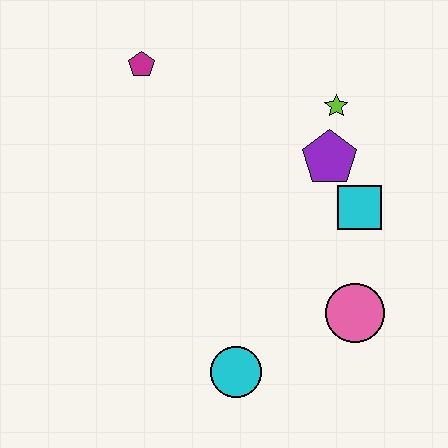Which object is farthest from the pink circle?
The magenta pentagon is farthest from the pink circle.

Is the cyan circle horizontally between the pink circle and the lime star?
No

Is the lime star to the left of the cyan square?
Yes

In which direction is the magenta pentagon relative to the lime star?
The magenta pentagon is to the left of the lime star.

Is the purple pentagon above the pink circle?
Yes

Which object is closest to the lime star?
The purple pentagon is closest to the lime star.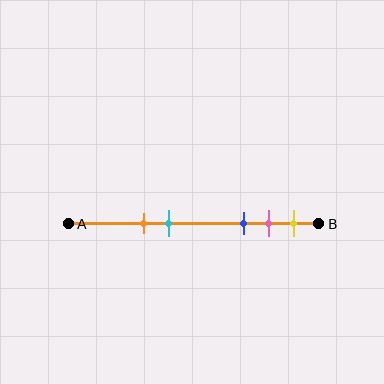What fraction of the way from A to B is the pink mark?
The pink mark is approximately 80% (0.8) of the way from A to B.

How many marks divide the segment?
There are 5 marks dividing the segment.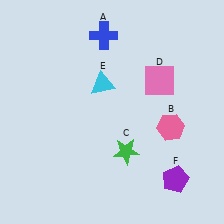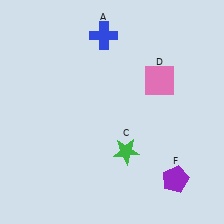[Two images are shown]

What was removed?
The pink hexagon (B), the cyan triangle (E) were removed in Image 2.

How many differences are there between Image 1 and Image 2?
There are 2 differences between the two images.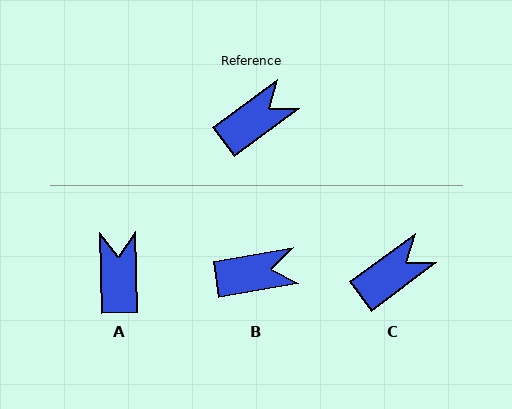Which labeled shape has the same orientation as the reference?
C.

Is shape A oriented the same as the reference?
No, it is off by about 55 degrees.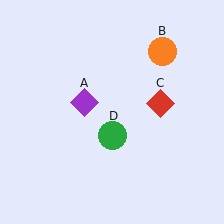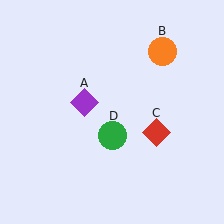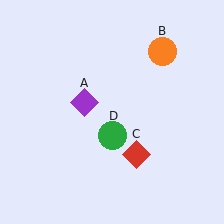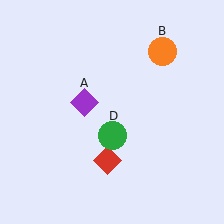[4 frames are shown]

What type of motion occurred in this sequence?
The red diamond (object C) rotated clockwise around the center of the scene.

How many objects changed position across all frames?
1 object changed position: red diamond (object C).